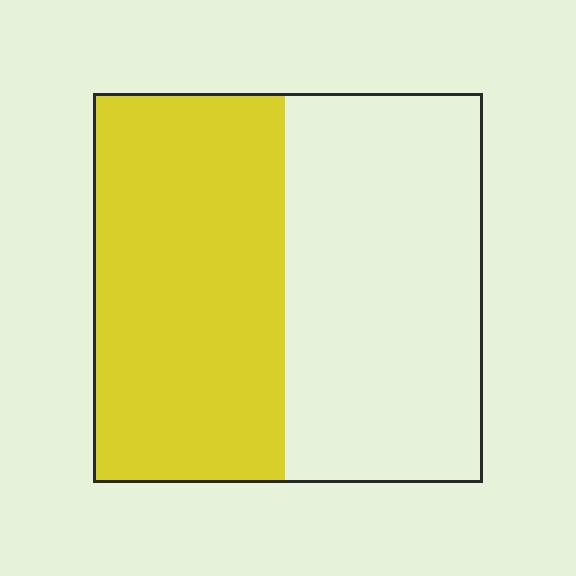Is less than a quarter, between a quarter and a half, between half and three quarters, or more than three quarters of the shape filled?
Between a quarter and a half.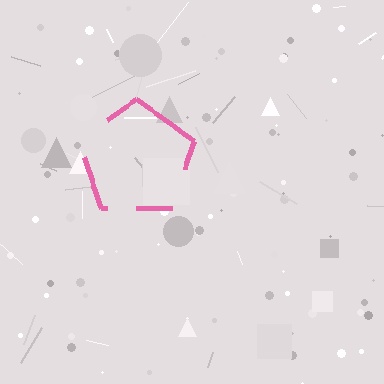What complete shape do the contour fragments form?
The contour fragments form a pentagon.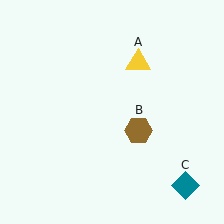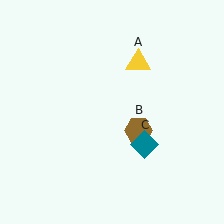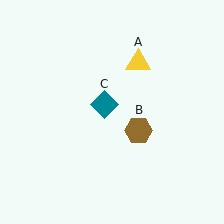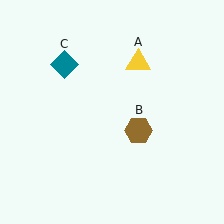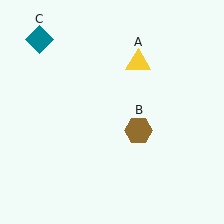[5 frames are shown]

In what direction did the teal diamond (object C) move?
The teal diamond (object C) moved up and to the left.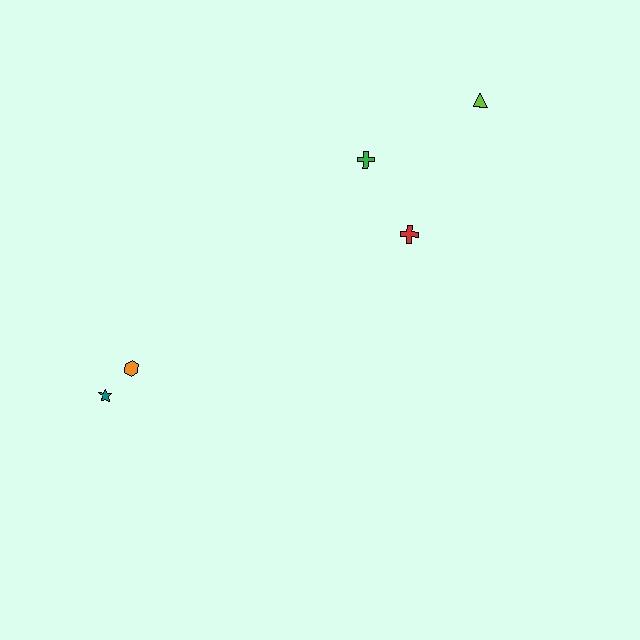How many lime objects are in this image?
There is 1 lime object.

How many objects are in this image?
There are 5 objects.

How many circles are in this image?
There are no circles.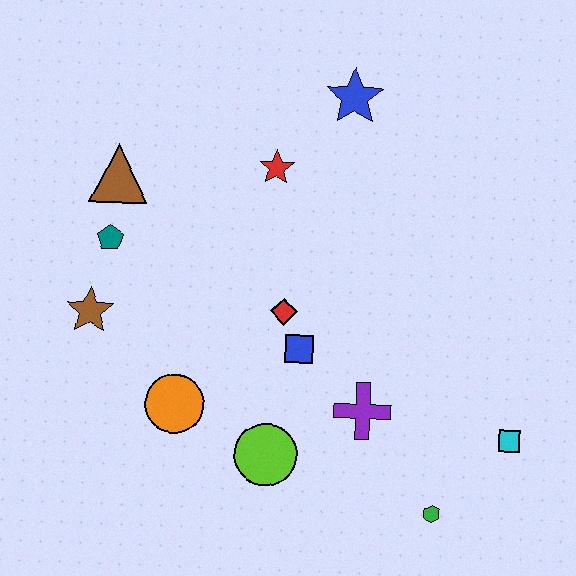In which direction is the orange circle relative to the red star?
The orange circle is below the red star.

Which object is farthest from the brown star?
The cyan square is farthest from the brown star.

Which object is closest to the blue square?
The red diamond is closest to the blue square.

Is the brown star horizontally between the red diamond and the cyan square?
No